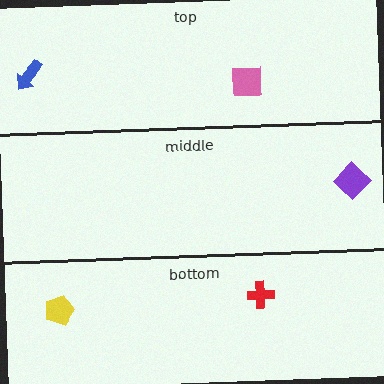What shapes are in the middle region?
The purple diamond.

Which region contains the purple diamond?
The middle region.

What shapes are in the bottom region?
The red cross, the yellow pentagon.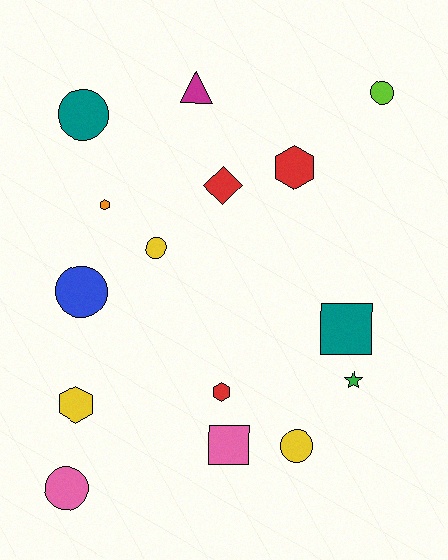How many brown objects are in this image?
There are no brown objects.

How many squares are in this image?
There are 2 squares.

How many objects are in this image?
There are 15 objects.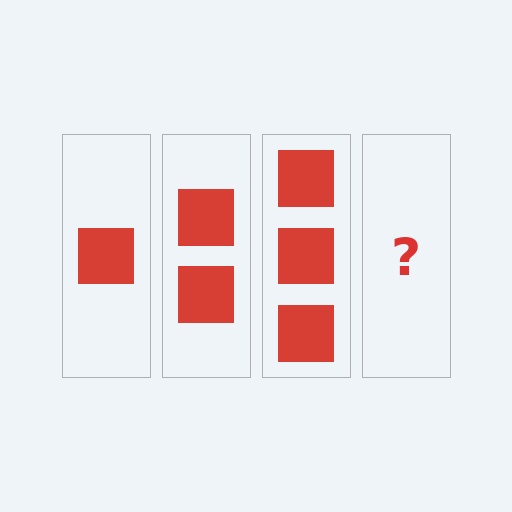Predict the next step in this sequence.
The next step is 4 squares.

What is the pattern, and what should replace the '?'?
The pattern is that each step adds one more square. The '?' should be 4 squares.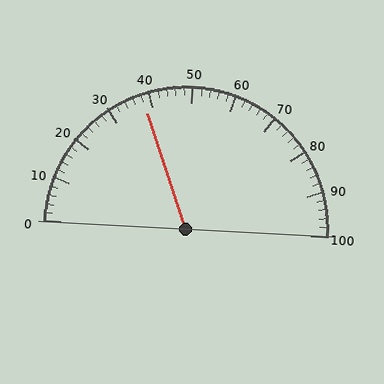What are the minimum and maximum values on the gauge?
The gauge ranges from 0 to 100.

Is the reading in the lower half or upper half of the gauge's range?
The reading is in the lower half of the range (0 to 100).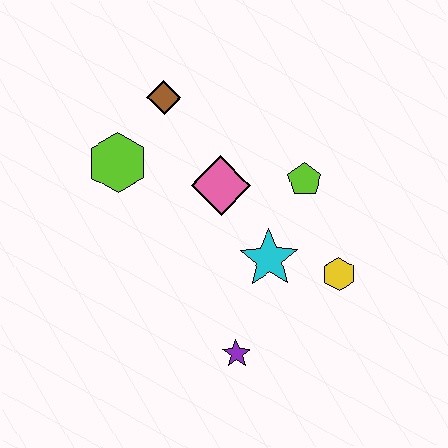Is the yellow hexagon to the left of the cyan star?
No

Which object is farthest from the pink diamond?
The purple star is farthest from the pink diamond.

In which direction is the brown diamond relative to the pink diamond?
The brown diamond is above the pink diamond.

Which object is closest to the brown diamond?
The lime hexagon is closest to the brown diamond.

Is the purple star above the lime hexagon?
No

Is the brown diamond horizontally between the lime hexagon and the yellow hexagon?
Yes